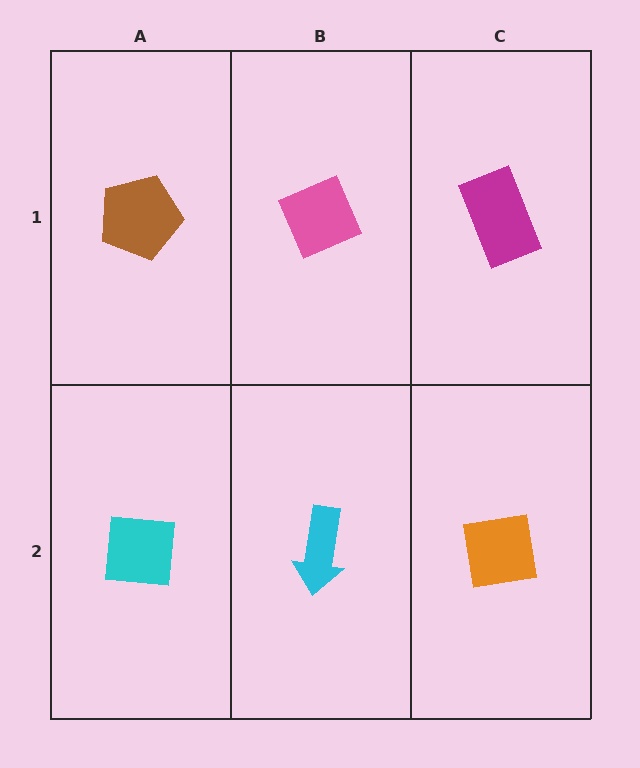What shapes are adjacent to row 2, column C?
A magenta rectangle (row 1, column C), a cyan arrow (row 2, column B).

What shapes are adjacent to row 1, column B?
A cyan arrow (row 2, column B), a brown pentagon (row 1, column A), a magenta rectangle (row 1, column C).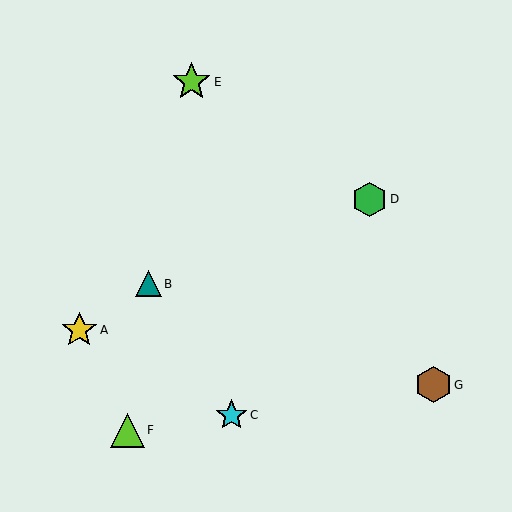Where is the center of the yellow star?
The center of the yellow star is at (79, 330).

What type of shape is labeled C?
Shape C is a cyan star.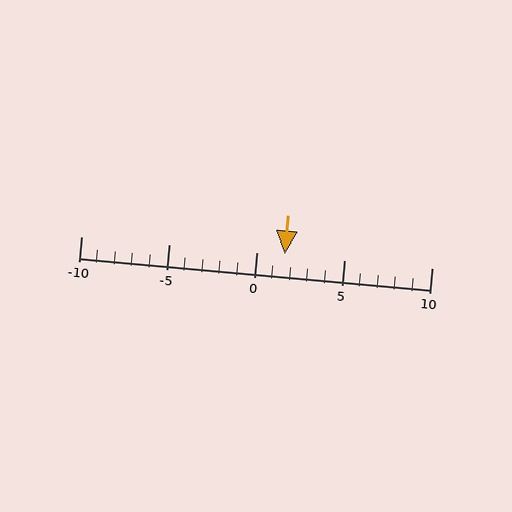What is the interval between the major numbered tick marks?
The major tick marks are spaced 5 units apart.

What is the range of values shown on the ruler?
The ruler shows values from -10 to 10.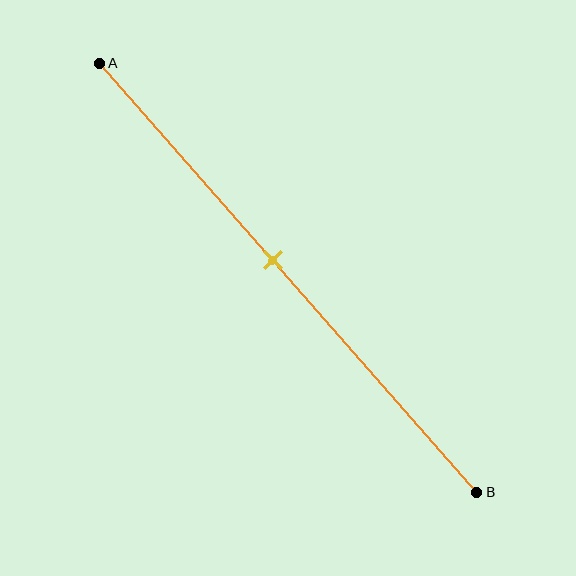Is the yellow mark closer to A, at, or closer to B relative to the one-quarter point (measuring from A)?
The yellow mark is closer to point B than the one-quarter point of segment AB.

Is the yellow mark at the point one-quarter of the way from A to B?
No, the mark is at about 45% from A, not at the 25% one-quarter point.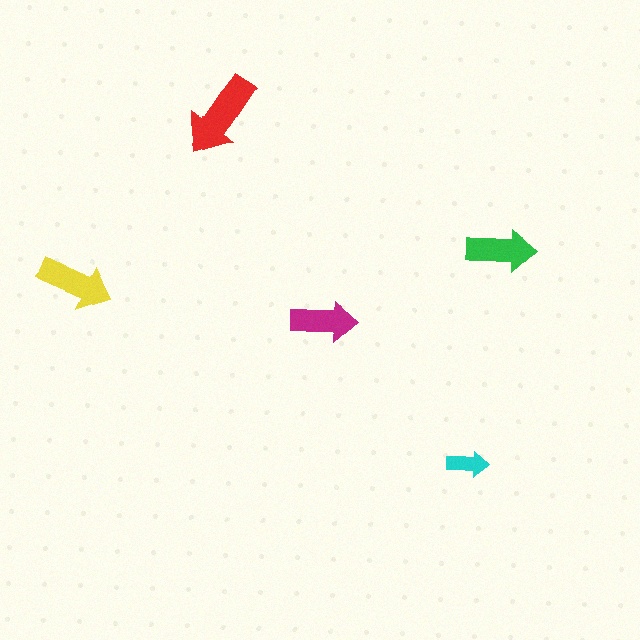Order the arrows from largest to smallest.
the red one, the yellow one, the green one, the magenta one, the cyan one.